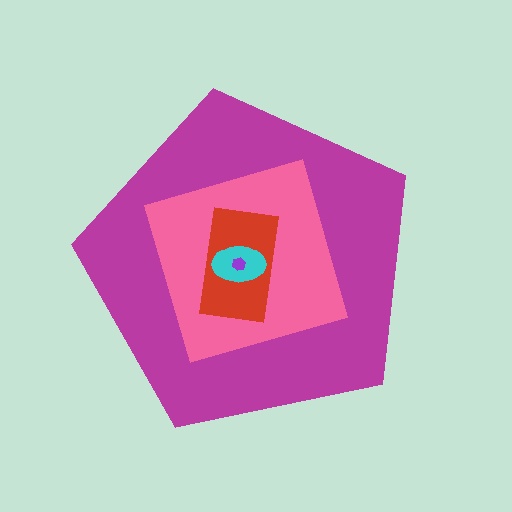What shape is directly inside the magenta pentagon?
The pink square.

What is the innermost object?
The purple hexagon.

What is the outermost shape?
The magenta pentagon.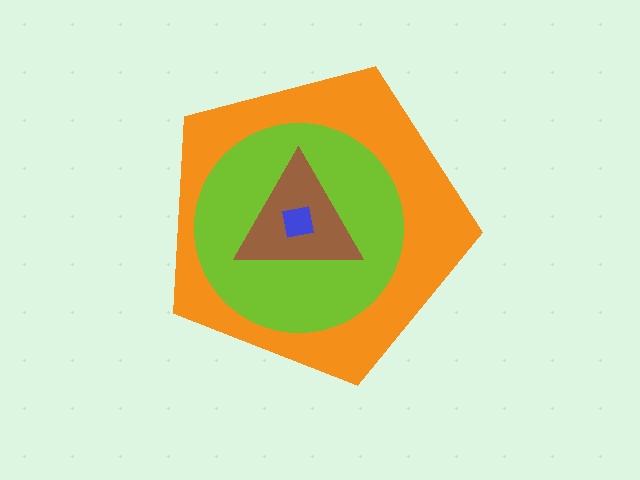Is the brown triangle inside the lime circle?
Yes.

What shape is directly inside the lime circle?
The brown triangle.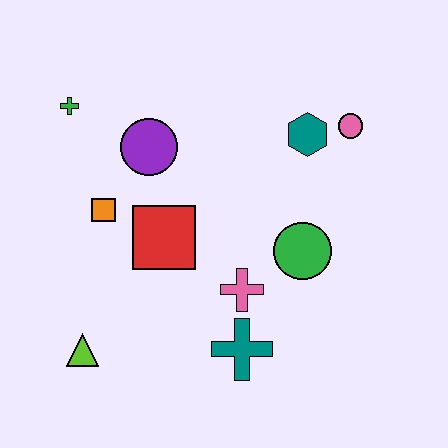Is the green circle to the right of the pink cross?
Yes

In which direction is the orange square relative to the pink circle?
The orange square is to the left of the pink circle.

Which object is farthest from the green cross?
The teal cross is farthest from the green cross.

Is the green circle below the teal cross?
No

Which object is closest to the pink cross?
The teal cross is closest to the pink cross.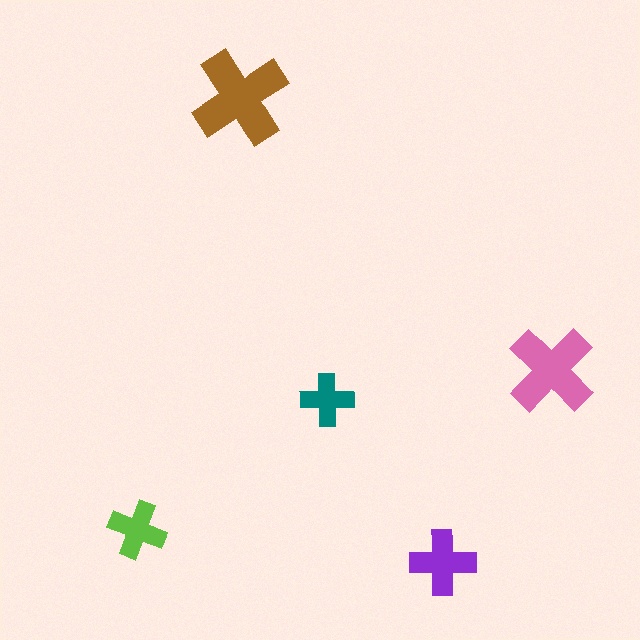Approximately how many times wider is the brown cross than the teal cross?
About 2 times wider.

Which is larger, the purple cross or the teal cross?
The purple one.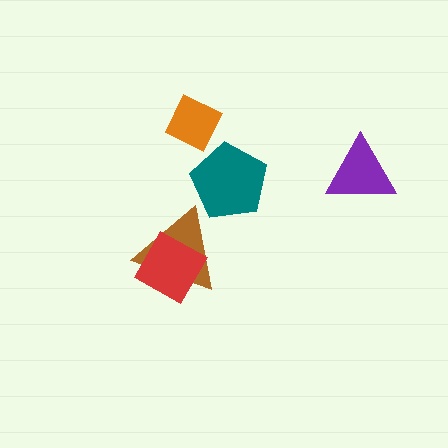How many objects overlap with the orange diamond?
0 objects overlap with the orange diamond.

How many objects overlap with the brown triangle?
1 object overlaps with the brown triangle.